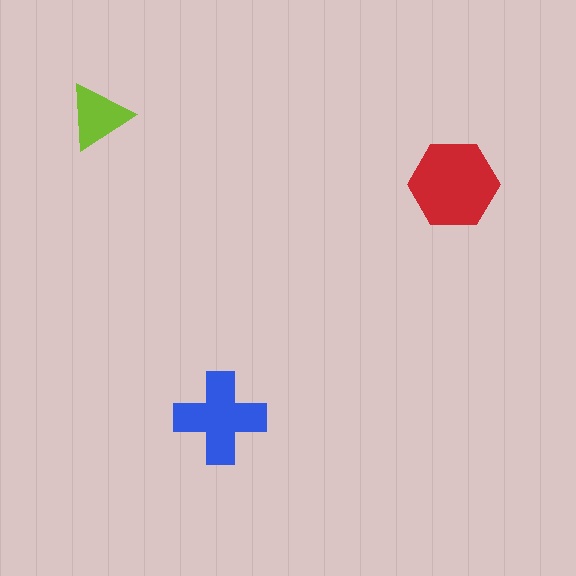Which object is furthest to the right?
The red hexagon is rightmost.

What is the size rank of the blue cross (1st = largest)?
2nd.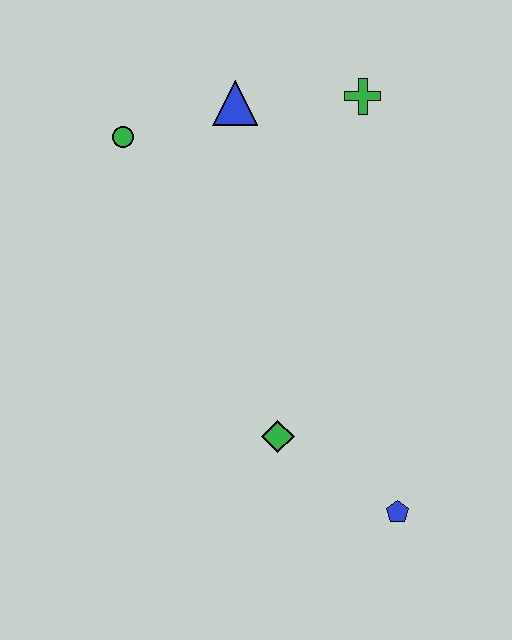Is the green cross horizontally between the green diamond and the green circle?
No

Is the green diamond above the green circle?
No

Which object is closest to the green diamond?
The blue pentagon is closest to the green diamond.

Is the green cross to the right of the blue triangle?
Yes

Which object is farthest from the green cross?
The blue pentagon is farthest from the green cross.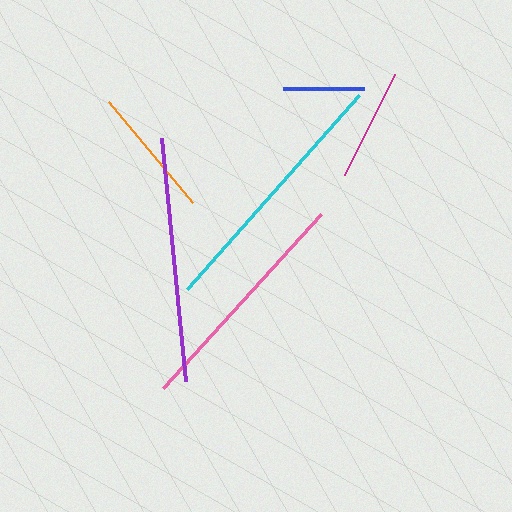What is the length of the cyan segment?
The cyan segment is approximately 260 pixels long.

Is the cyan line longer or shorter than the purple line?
The cyan line is longer than the purple line.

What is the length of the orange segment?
The orange segment is approximately 131 pixels long.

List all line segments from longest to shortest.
From longest to shortest: cyan, purple, pink, orange, magenta, blue.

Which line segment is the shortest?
The blue line is the shortest at approximately 80 pixels.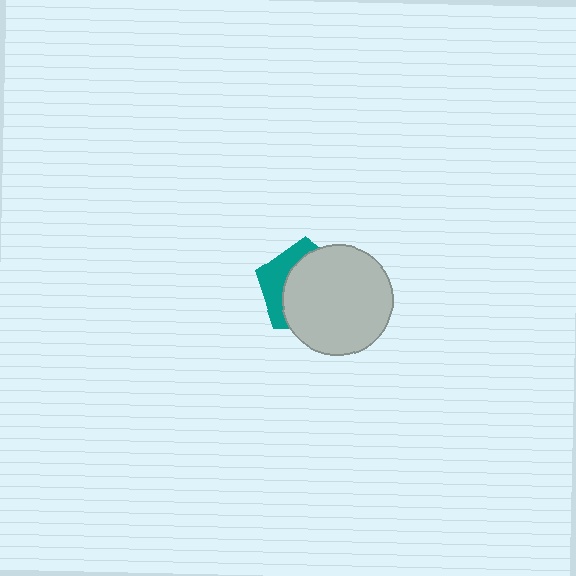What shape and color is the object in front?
The object in front is a light gray circle.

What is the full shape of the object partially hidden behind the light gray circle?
The partially hidden object is a teal pentagon.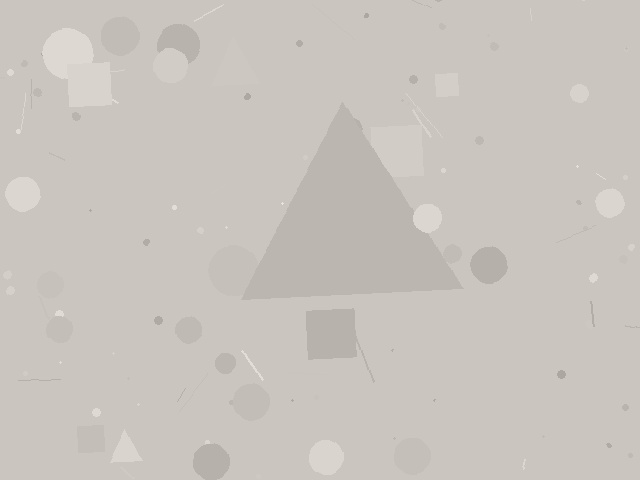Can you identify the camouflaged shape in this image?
The camouflaged shape is a triangle.